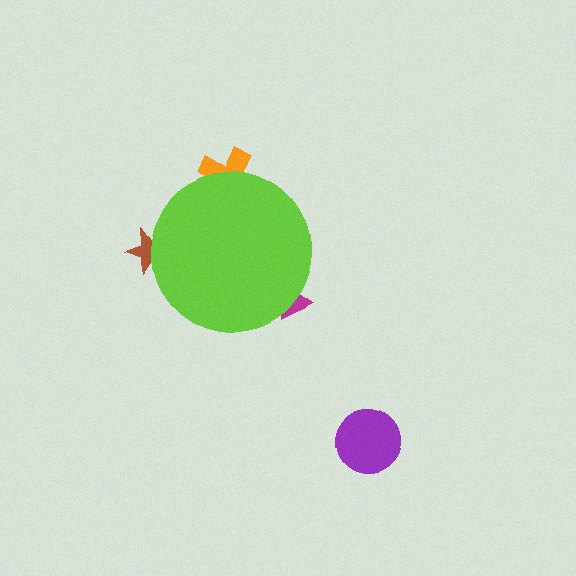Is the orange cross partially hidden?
Yes, the orange cross is partially hidden behind the lime circle.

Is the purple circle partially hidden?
No, the purple circle is fully visible.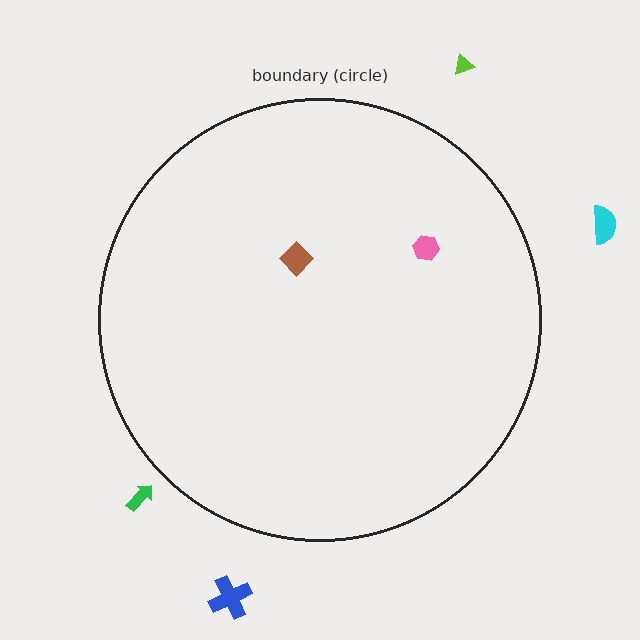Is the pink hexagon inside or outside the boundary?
Inside.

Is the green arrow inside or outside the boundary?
Outside.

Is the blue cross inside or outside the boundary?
Outside.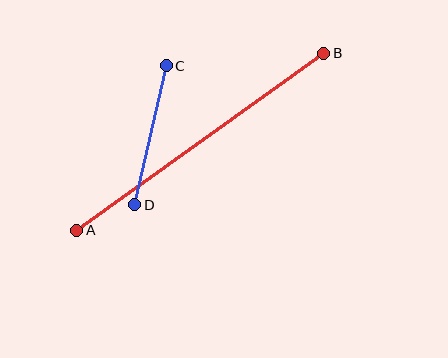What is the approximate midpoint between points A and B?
The midpoint is at approximately (200, 142) pixels.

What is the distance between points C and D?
The distance is approximately 142 pixels.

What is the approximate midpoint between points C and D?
The midpoint is at approximately (151, 135) pixels.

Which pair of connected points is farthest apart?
Points A and B are farthest apart.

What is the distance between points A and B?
The distance is approximately 304 pixels.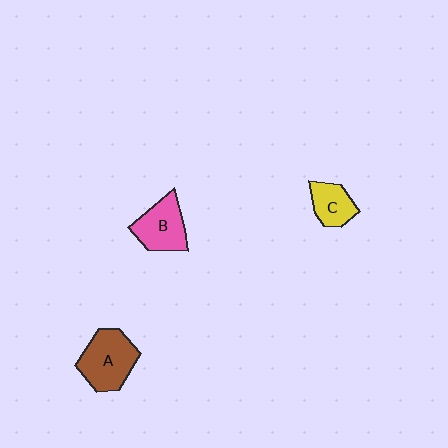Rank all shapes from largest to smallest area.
From largest to smallest: A (brown), B (pink), C (yellow).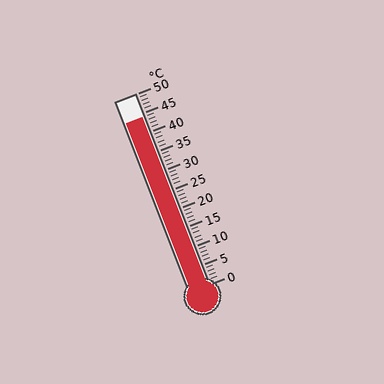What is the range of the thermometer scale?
The thermometer scale ranges from 0°C to 50°C.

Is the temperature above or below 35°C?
The temperature is above 35°C.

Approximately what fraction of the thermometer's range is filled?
The thermometer is filled to approximately 90% of its range.